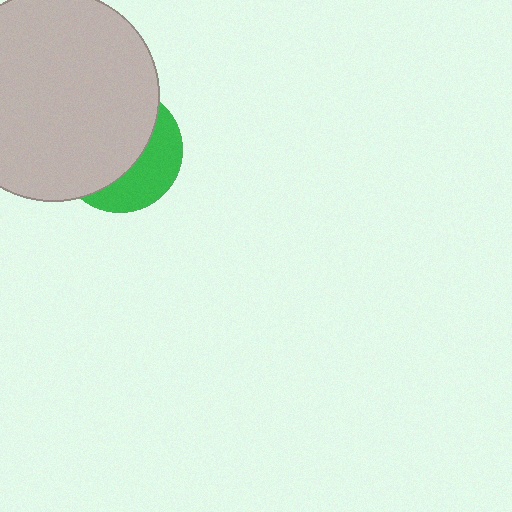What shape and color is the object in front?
The object in front is a light gray circle.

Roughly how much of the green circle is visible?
A small part of it is visible (roughly 36%).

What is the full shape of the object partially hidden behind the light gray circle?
The partially hidden object is a green circle.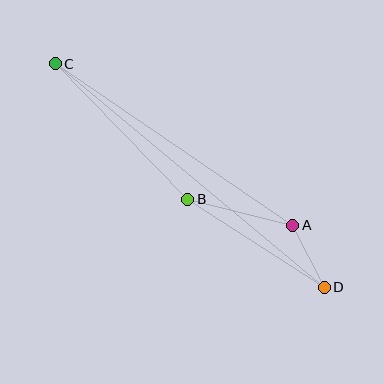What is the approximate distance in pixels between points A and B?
The distance between A and B is approximately 108 pixels.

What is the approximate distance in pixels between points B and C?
The distance between B and C is approximately 190 pixels.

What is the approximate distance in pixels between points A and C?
The distance between A and C is approximately 287 pixels.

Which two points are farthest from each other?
Points C and D are farthest from each other.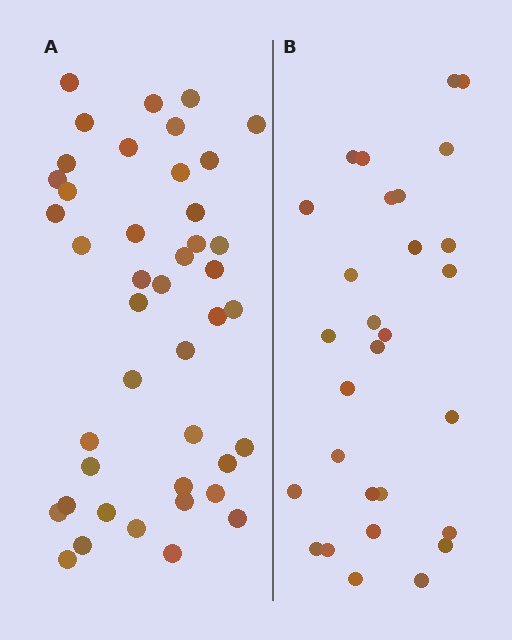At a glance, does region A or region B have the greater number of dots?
Region A (the left region) has more dots.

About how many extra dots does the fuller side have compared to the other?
Region A has approximately 15 more dots than region B.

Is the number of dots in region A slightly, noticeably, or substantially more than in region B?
Region A has substantially more. The ratio is roughly 1.5 to 1.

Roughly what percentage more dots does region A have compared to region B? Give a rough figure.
About 50% more.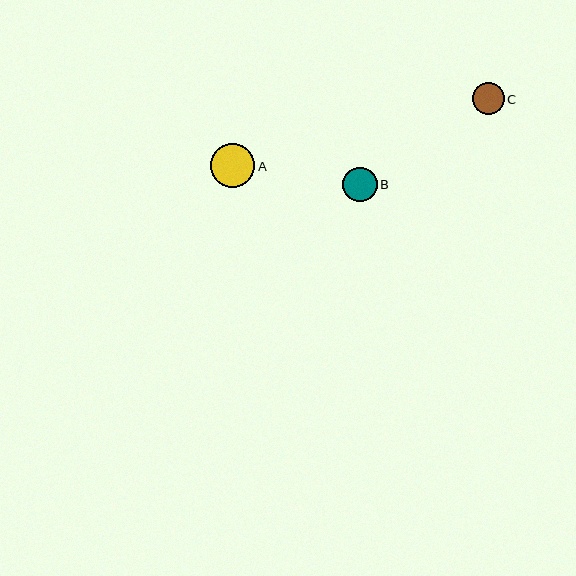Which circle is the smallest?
Circle C is the smallest with a size of approximately 32 pixels.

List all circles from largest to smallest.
From largest to smallest: A, B, C.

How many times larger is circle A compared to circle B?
Circle A is approximately 1.3 times the size of circle B.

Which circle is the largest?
Circle A is the largest with a size of approximately 44 pixels.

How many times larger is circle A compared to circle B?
Circle A is approximately 1.3 times the size of circle B.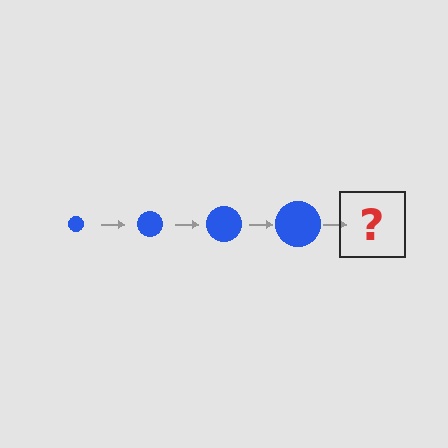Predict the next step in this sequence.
The next step is a blue circle, larger than the previous one.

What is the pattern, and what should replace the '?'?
The pattern is that the circle gets progressively larger each step. The '?' should be a blue circle, larger than the previous one.